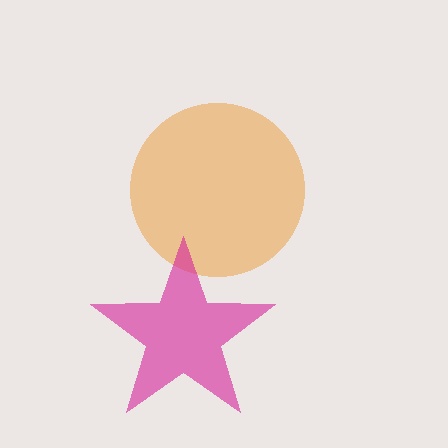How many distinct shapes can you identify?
There are 2 distinct shapes: an orange circle, a magenta star.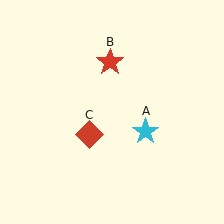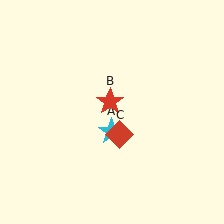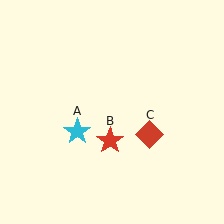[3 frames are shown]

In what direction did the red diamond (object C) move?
The red diamond (object C) moved right.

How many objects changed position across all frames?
3 objects changed position: cyan star (object A), red star (object B), red diamond (object C).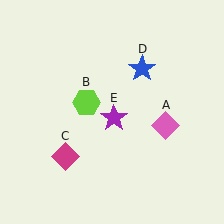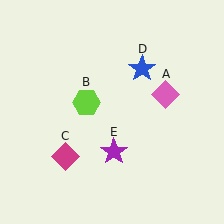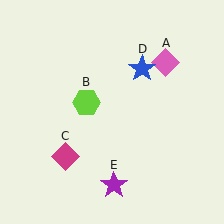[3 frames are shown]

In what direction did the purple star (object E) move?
The purple star (object E) moved down.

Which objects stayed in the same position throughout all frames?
Lime hexagon (object B) and magenta diamond (object C) and blue star (object D) remained stationary.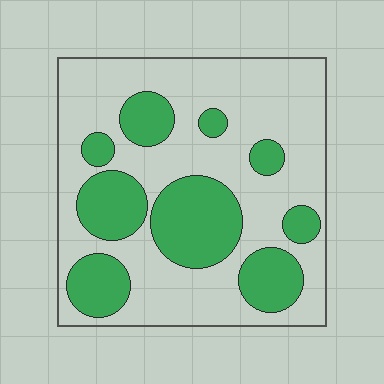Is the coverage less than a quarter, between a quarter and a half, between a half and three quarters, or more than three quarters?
Between a quarter and a half.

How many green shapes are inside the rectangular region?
9.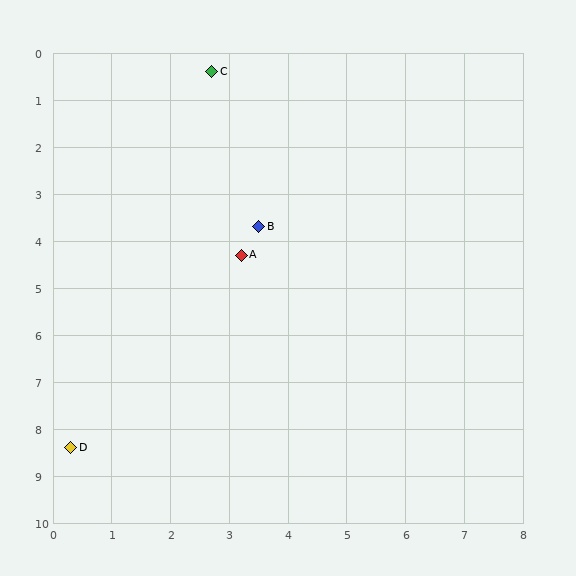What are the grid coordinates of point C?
Point C is at approximately (2.7, 0.4).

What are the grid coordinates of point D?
Point D is at approximately (0.3, 8.4).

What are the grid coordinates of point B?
Point B is at approximately (3.5, 3.7).